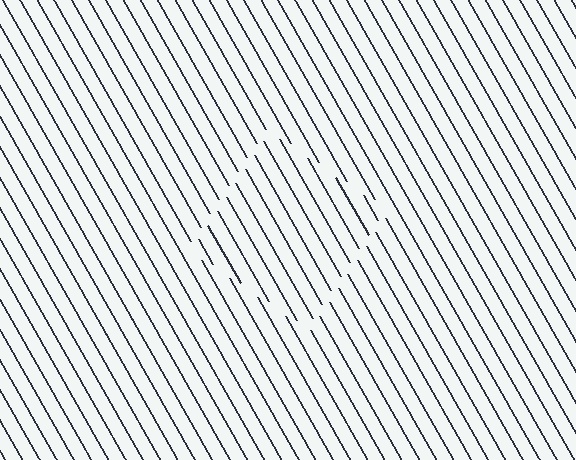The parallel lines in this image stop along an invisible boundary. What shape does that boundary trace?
An illusory square. The interior of the shape contains the same grating, shifted by half a period — the contour is defined by the phase discontinuity where line-ends from the inner and outer gratings abut.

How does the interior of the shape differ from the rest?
The interior of the shape contains the same grating, shifted by half a period — the contour is defined by the phase discontinuity where line-ends from the inner and outer gratings abut.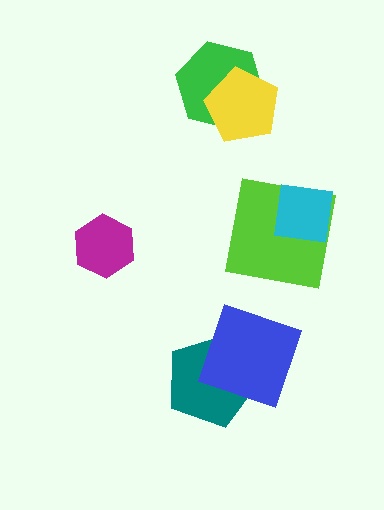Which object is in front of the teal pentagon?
The blue square is in front of the teal pentagon.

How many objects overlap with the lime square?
1 object overlaps with the lime square.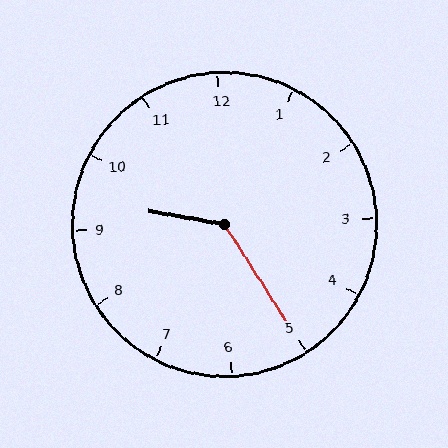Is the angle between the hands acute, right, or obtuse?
It is obtuse.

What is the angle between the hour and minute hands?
Approximately 132 degrees.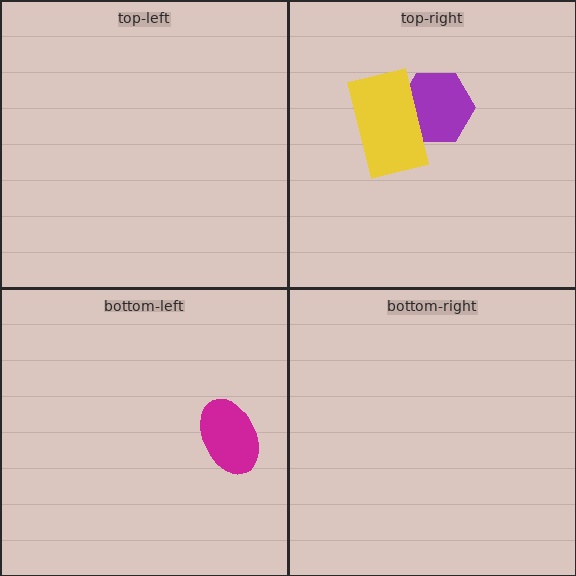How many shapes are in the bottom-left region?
1.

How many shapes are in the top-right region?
2.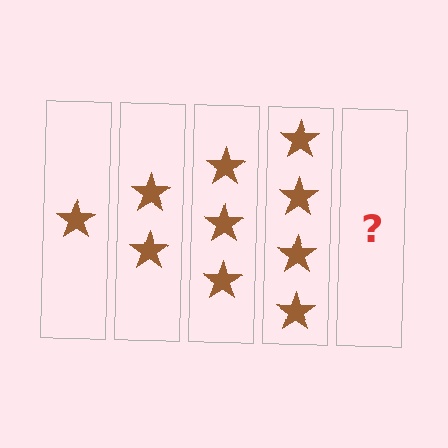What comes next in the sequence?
The next element should be 5 stars.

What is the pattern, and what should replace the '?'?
The pattern is that each step adds one more star. The '?' should be 5 stars.